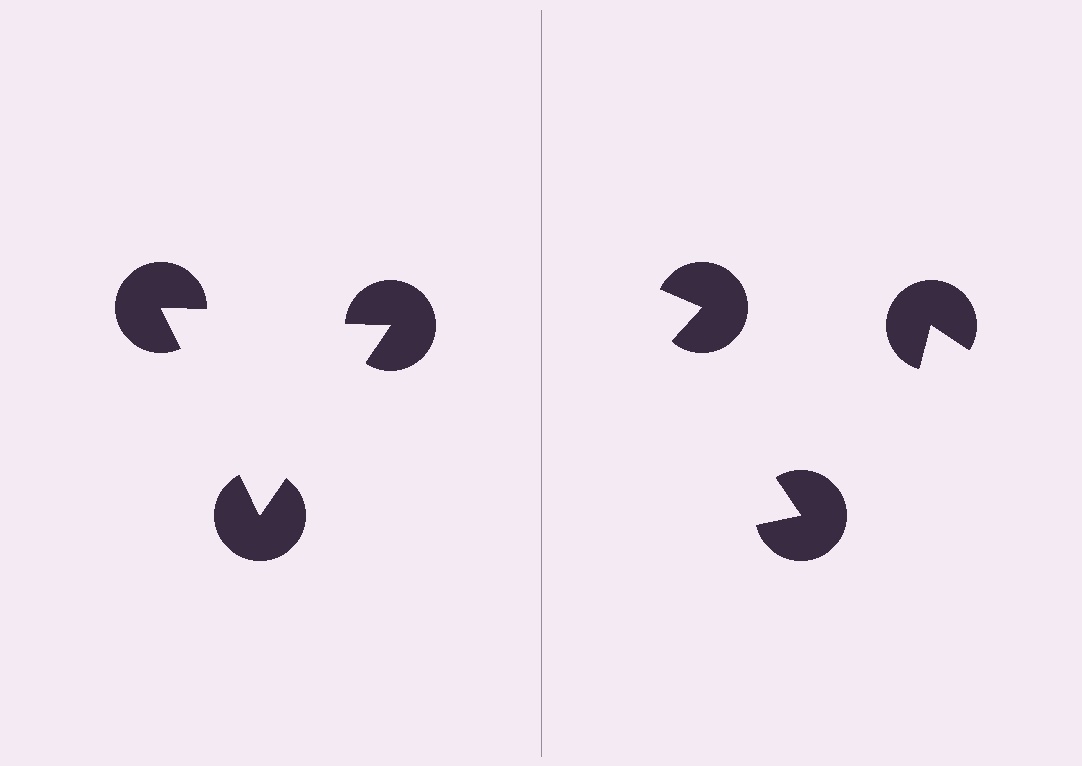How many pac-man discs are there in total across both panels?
6 — 3 on each side.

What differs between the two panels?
The pac-man discs are positioned identically on both sides; only the wedge orientations differ. On the left they align to a triangle; on the right they are misaligned.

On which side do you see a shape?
An illusory triangle appears on the left side. On the right side the wedge cuts are rotated, so no coherent shape forms.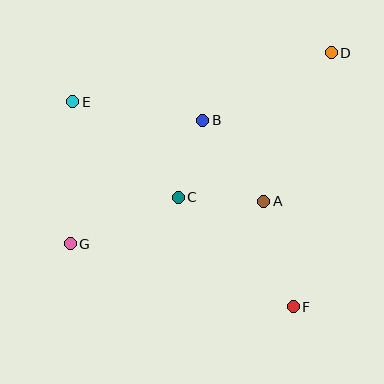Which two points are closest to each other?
Points B and C are closest to each other.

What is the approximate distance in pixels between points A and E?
The distance between A and E is approximately 215 pixels.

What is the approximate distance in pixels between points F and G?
The distance between F and G is approximately 232 pixels.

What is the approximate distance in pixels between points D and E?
The distance between D and E is approximately 263 pixels.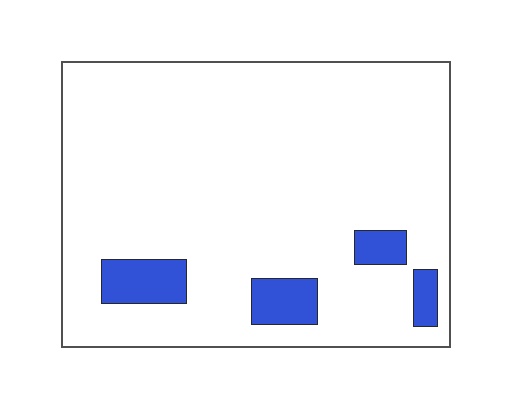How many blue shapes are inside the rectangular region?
4.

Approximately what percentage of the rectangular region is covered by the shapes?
Approximately 10%.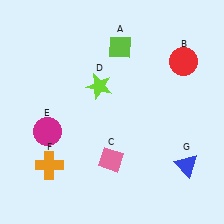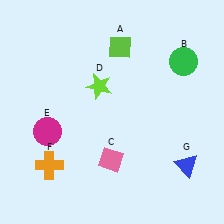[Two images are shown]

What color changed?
The circle (B) changed from red in Image 1 to green in Image 2.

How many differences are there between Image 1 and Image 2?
There is 1 difference between the two images.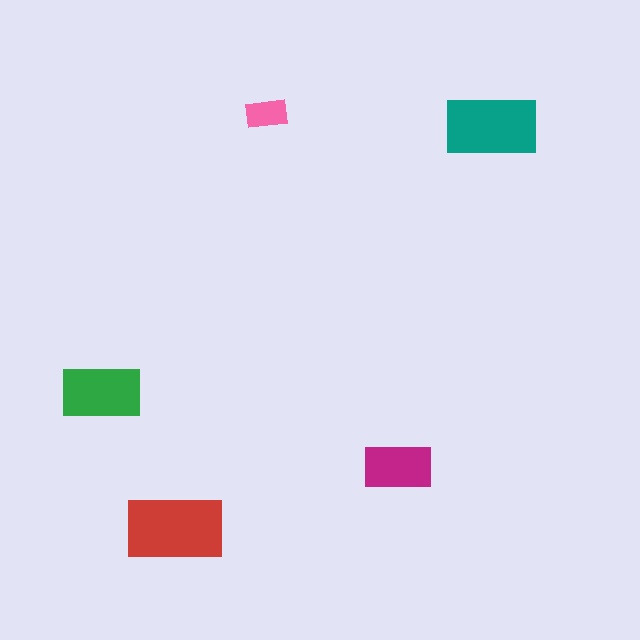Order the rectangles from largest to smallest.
the red one, the teal one, the green one, the magenta one, the pink one.